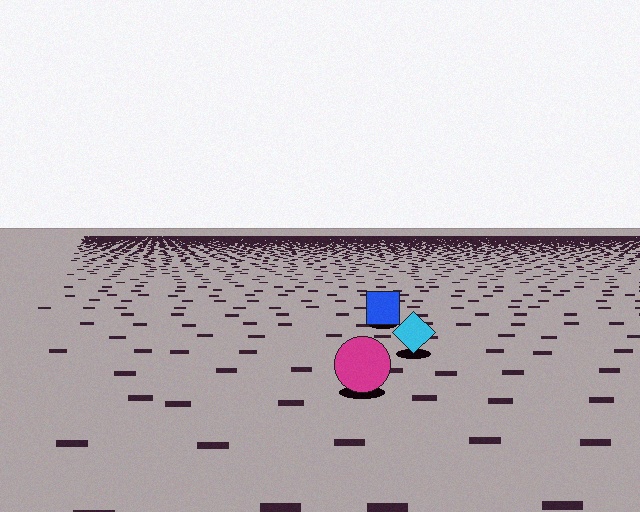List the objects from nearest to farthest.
From nearest to farthest: the magenta circle, the cyan diamond, the blue square.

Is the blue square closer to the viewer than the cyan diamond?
No. The cyan diamond is closer — you can tell from the texture gradient: the ground texture is coarser near it.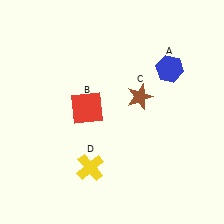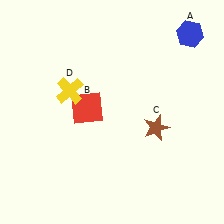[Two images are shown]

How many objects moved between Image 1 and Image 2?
3 objects moved between the two images.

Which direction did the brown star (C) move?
The brown star (C) moved down.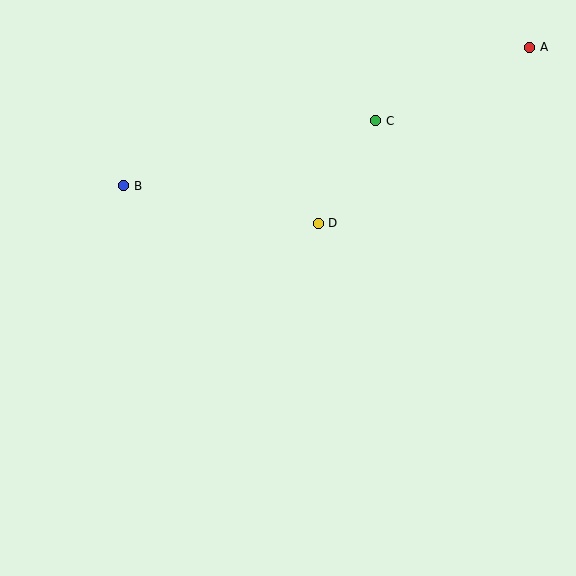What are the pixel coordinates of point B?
Point B is at (124, 186).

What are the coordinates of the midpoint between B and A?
The midpoint between B and A is at (327, 116).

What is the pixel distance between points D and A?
The distance between D and A is 275 pixels.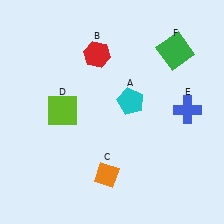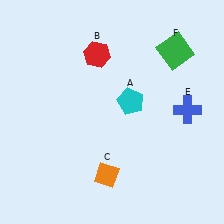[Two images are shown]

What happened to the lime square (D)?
The lime square (D) was removed in Image 2. It was in the top-left area of Image 1.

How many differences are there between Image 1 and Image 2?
There is 1 difference between the two images.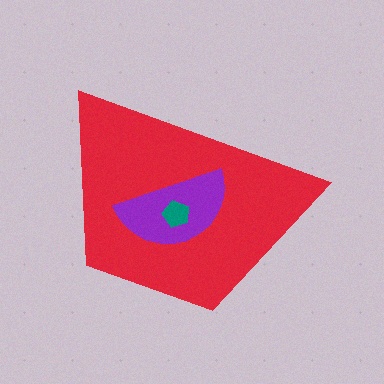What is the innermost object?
The teal pentagon.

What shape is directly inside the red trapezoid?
The purple semicircle.